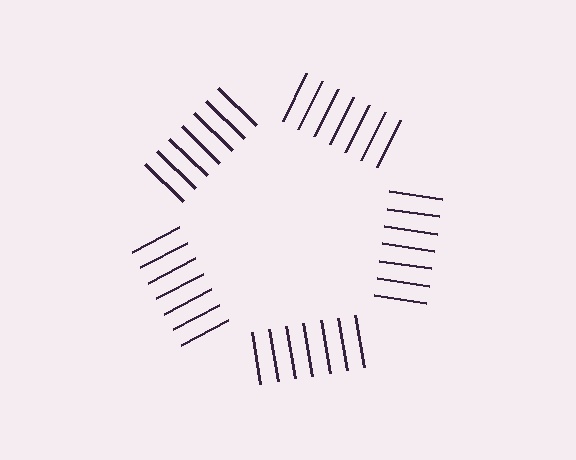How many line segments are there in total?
35 — 7 along each of the 5 edges.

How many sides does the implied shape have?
5 sides — the line-ends trace a pentagon.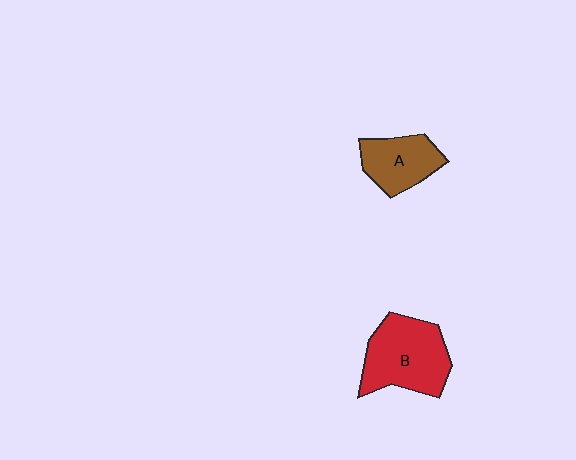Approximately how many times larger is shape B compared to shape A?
Approximately 1.5 times.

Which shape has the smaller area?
Shape A (brown).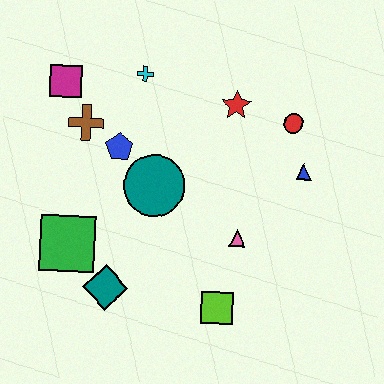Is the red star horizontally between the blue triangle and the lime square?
Yes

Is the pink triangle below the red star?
Yes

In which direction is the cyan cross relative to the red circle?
The cyan cross is to the left of the red circle.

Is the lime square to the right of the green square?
Yes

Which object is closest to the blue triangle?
The red circle is closest to the blue triangle.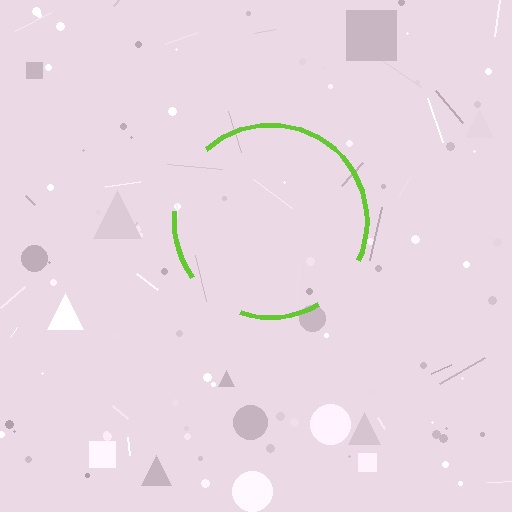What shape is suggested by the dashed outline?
The dashed outline suggests a circle.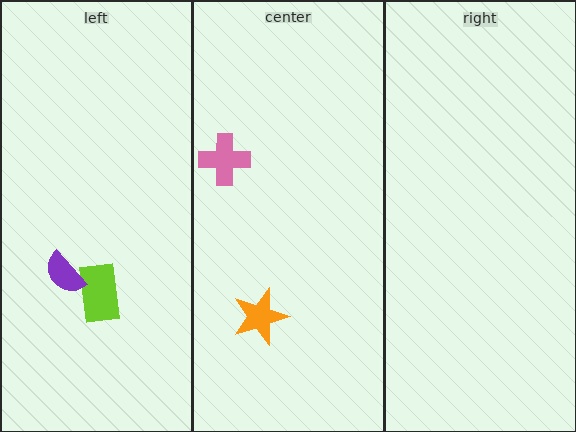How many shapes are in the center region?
2.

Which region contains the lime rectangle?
The left region.